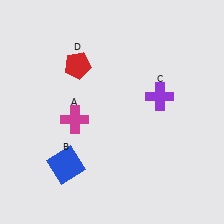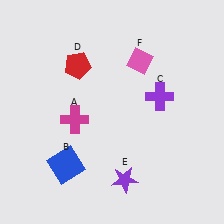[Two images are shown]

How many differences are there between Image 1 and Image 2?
There are 2 differences between the two images.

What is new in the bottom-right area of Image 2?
A purple star (E) was added in the bottom-right area of Image 2.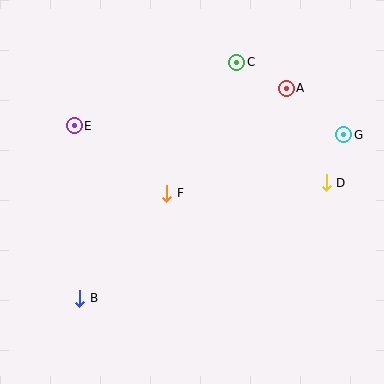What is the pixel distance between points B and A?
The distance between B and A is 295 pixels.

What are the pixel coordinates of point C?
Point C is at (237, 62).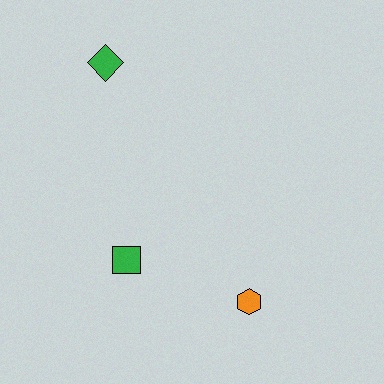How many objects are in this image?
There are 3 objects.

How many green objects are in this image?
There are 2 green objects.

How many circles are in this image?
There are no circles.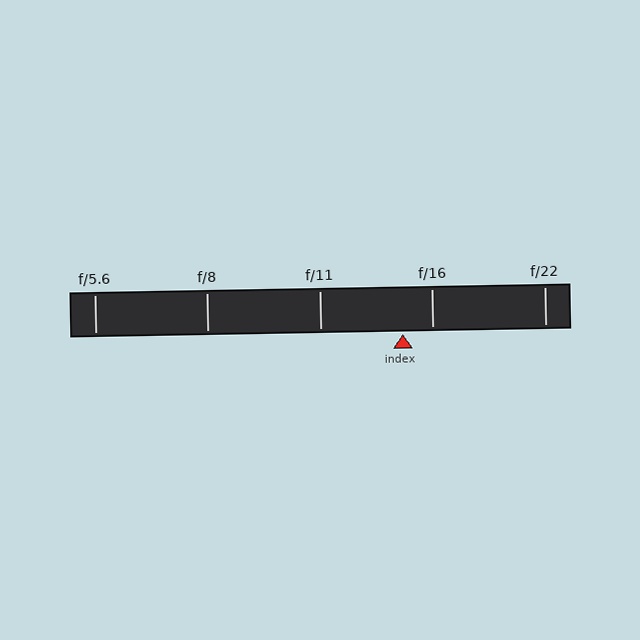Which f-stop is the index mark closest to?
The index mark is closest to f/16.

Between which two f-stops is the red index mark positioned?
The index mark is between f/11 and f/16.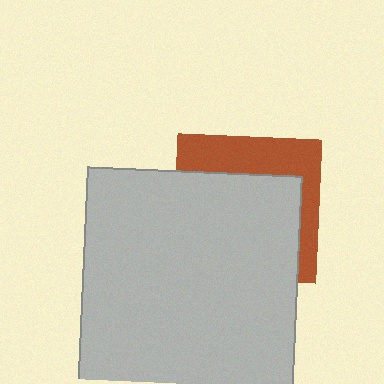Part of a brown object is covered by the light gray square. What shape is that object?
It is a square.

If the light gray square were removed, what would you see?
You would see the complete brown square.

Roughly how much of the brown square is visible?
A small part of it is visible (roughly 36%).